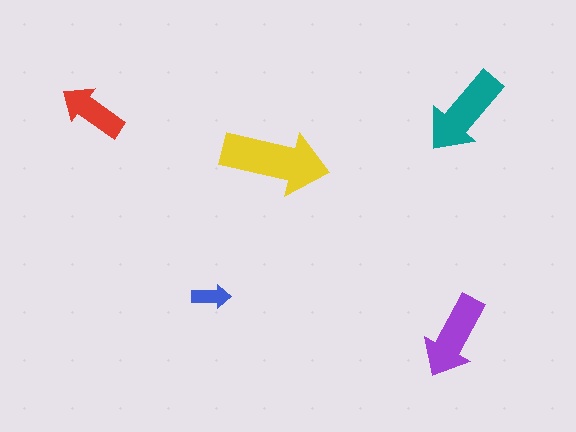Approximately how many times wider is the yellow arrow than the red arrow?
About 1.5 times wider.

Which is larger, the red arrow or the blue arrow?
The red one.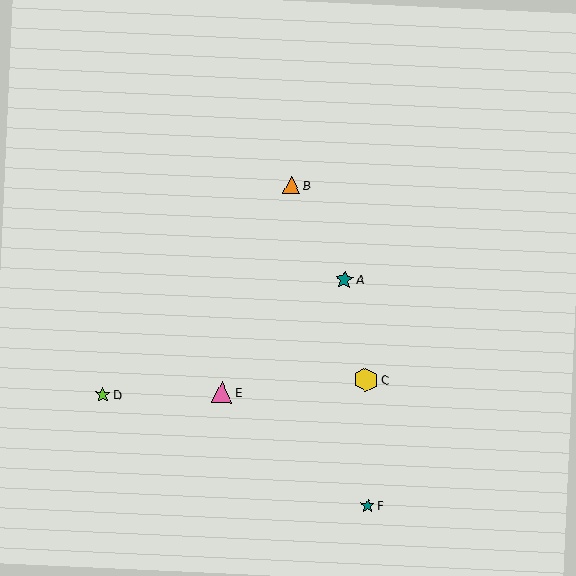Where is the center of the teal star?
The center of the teal star is at (344, 280).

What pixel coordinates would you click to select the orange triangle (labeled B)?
Click at (291, 185) to select the orange triangle B.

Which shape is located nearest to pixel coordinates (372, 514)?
The teal star (labeled F) at (368, 506) is nearest to that location.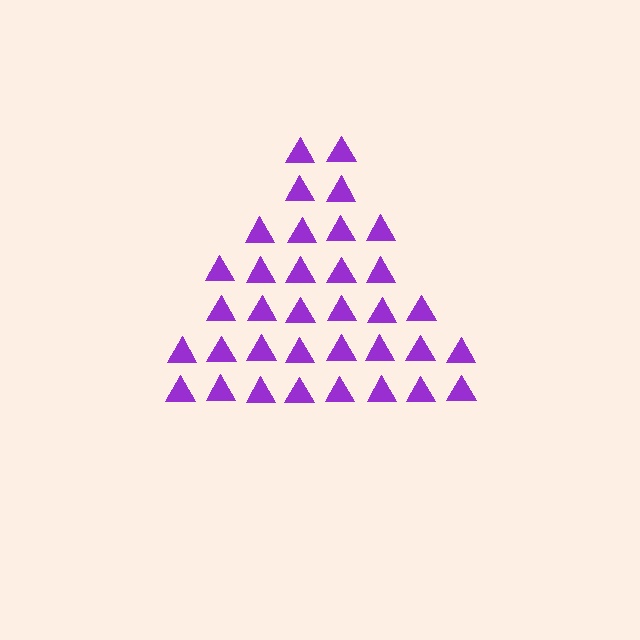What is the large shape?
The large shape is a triangle.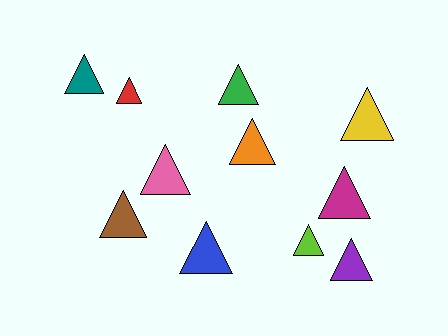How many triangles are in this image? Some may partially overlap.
There are 11 triangles.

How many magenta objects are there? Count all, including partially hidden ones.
There is 1 magenta object.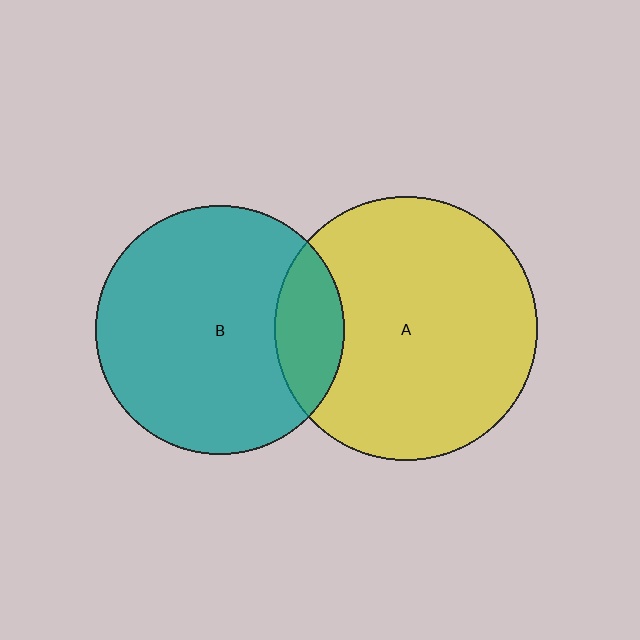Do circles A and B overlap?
Yes.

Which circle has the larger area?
Circle A (yellow).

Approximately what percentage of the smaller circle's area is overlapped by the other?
Approximately 15%.